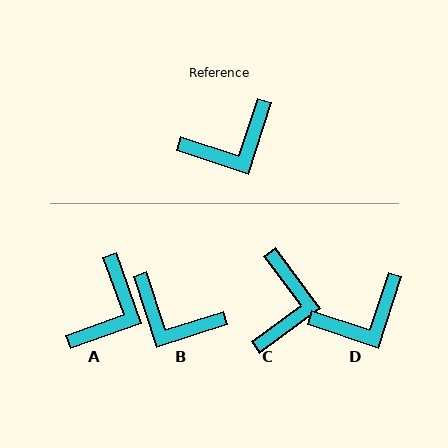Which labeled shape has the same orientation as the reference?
D.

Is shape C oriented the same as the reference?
No, it is off by about 55 degrees.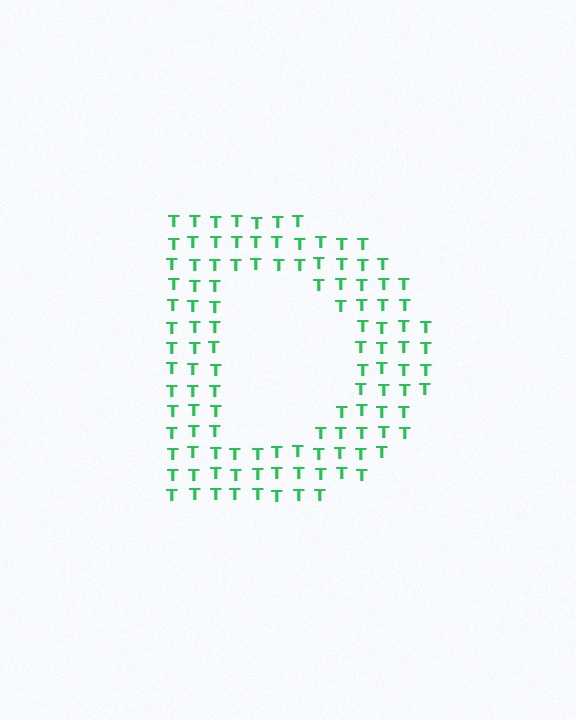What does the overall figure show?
The overall figure shows the letter D.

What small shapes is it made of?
It is made of small letter T's.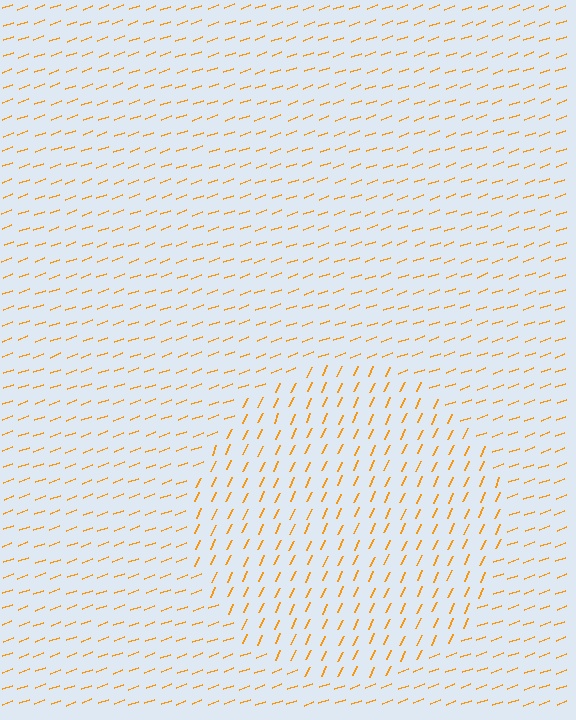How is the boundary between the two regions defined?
The boundary is defined purely by a change in line orientation (approximately 45 degrees difference). All lines are the same color and thickness.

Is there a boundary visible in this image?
Yes, there is a texture boundary formed by a change in line orientation.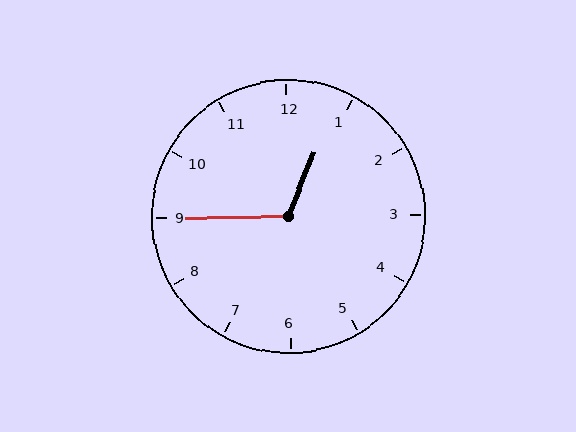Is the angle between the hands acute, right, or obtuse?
It is obtuse.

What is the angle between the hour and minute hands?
Approximately 112 degrees.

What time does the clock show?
12:45.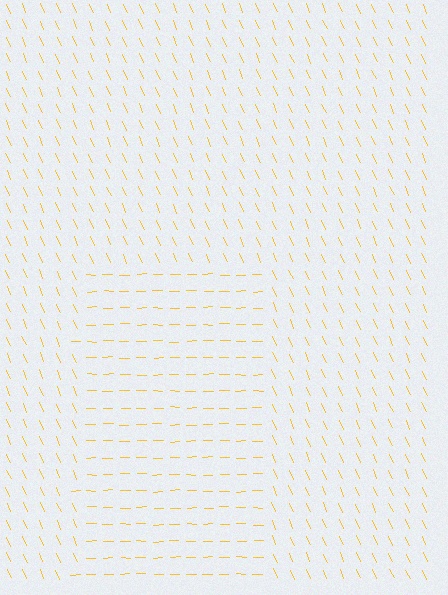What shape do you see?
I see a rectangle.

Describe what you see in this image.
The image is filled with small yellow line segments. A rectangle region in the image has lines oriented differently from the surrounding lines, creating a visible texture boundary.